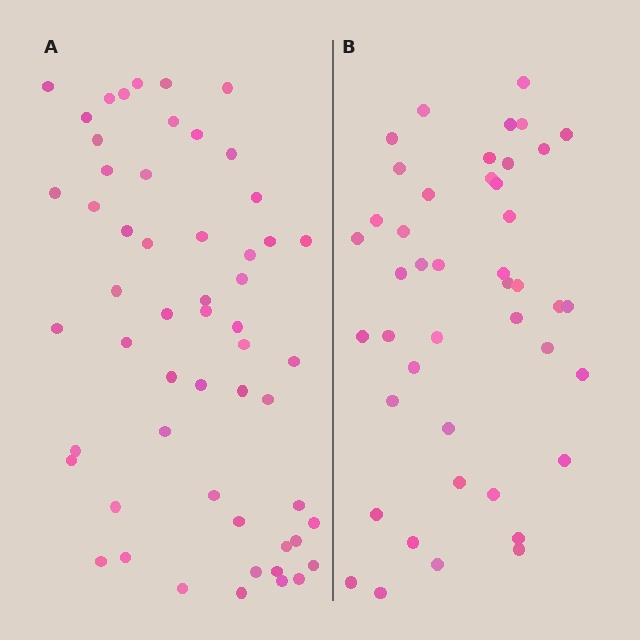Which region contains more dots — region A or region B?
Region A (the left region) has more dots.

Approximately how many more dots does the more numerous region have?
Region A has roughly 12 or so more dots than region B.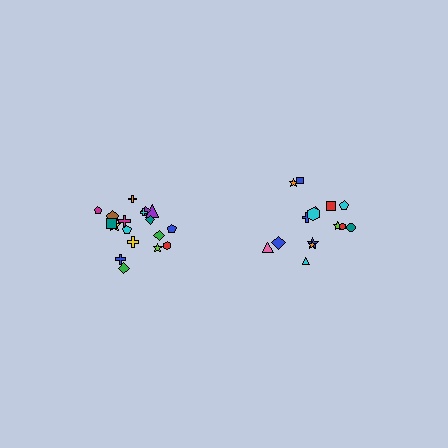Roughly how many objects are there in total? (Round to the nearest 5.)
Roughly 35 objects in total.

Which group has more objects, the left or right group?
The left group.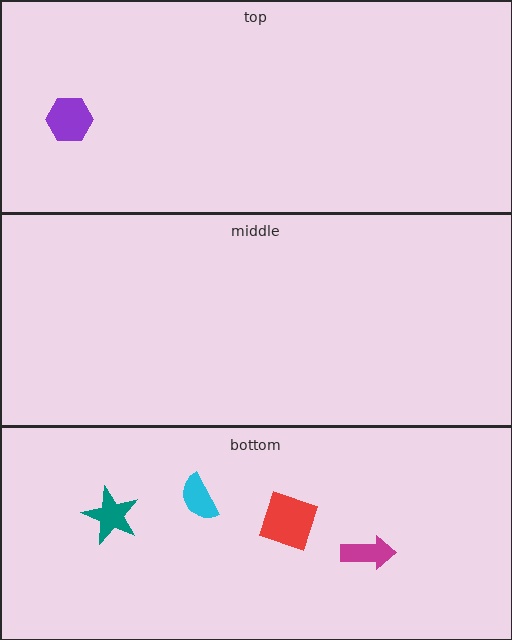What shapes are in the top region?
The purple hexagon.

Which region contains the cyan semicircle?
The bottom region.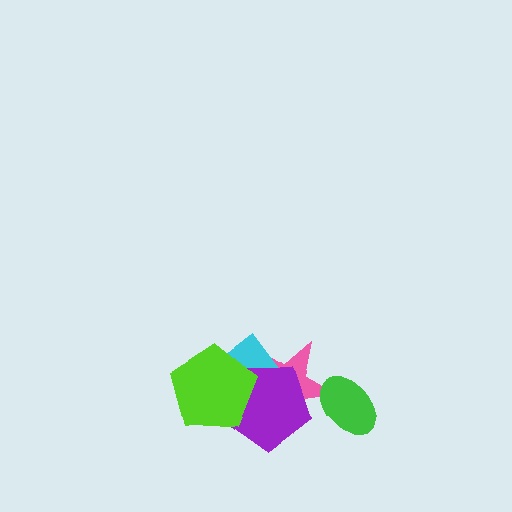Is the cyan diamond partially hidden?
Yes, it is partially covered by another shape.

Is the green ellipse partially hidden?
No, no other shape covers it.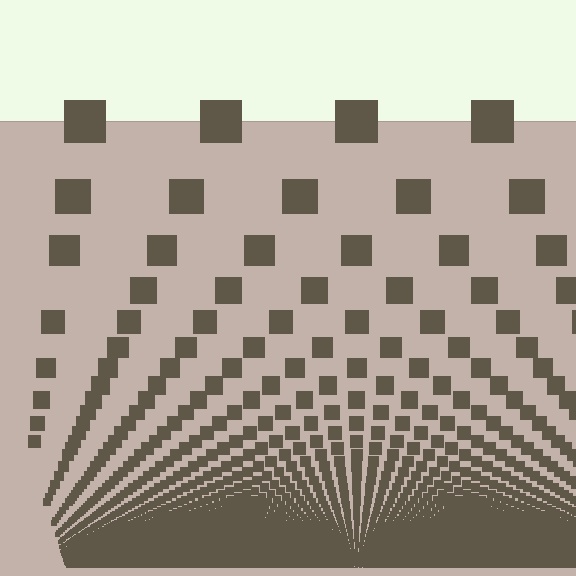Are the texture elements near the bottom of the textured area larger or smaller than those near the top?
Smaller. The gradient is inverted — elements near the bottom are smaller and denser.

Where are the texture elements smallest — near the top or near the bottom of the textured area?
Near the bottom.